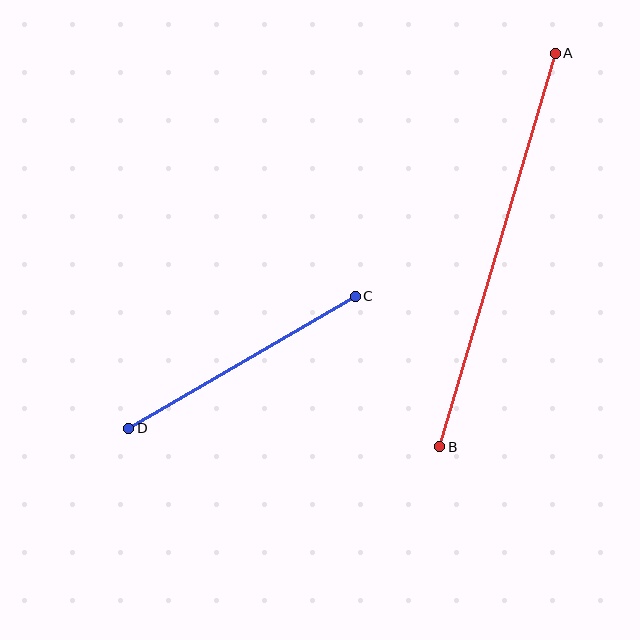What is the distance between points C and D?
The distance is approximately 263 pixels.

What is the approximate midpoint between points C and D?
The midpoint is at approximately (242, 362) pixels.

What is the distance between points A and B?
The distance is approximately 410 pixels.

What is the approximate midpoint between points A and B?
The midpoint is at approximately (498, 250) pixels.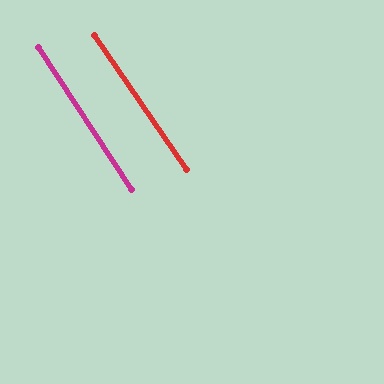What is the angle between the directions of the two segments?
Approximately 1 degree.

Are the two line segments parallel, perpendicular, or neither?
Parallel — their directions differ by only 1.5°.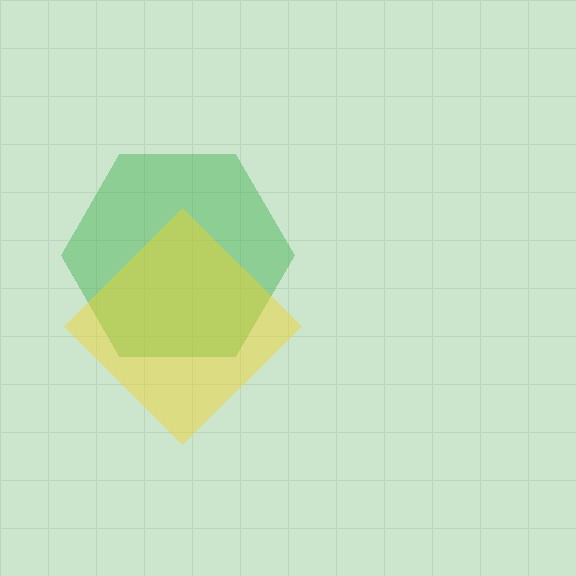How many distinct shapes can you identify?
There are 2 distinct shapes: a green hexagon, a yellow diamond.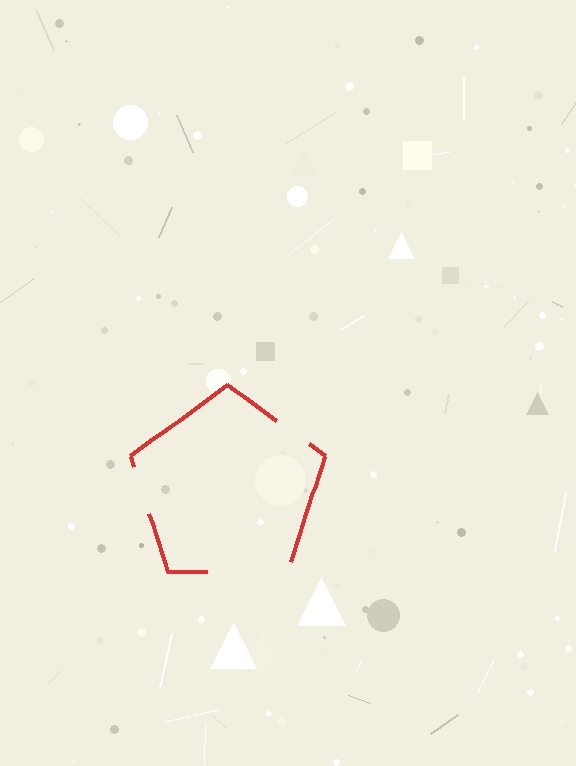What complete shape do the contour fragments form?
The contour fragments form a pentagon.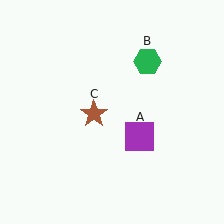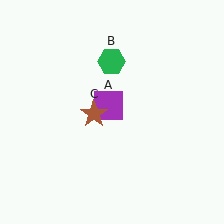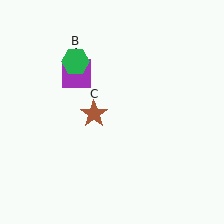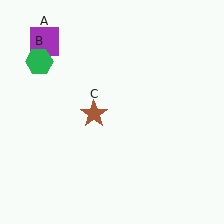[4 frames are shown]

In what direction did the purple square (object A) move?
The purple square (object A) moved up and to the left.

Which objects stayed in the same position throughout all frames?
Brown star (object C) remained stationary.